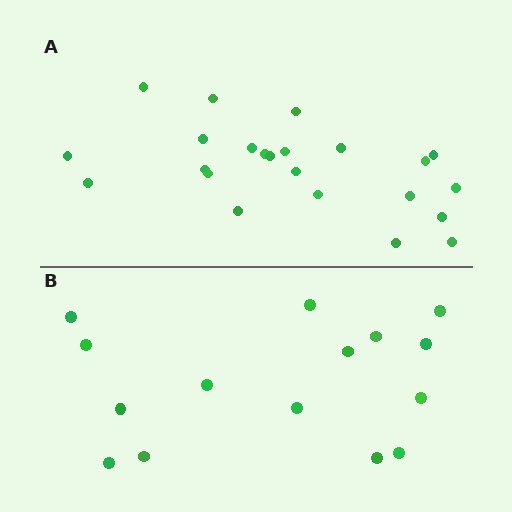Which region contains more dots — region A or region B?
Region A (the top region) has more dots.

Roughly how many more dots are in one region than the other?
Region A has roughly 8 or so more dots than region B.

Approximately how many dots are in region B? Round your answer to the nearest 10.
About 20 dots. (The exact count is 15, which rounds to 20.)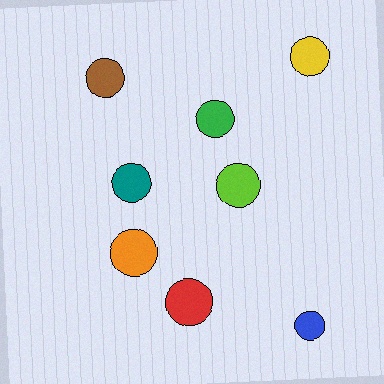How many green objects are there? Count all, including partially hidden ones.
There is 1 green object.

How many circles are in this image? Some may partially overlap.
There are 8 circles.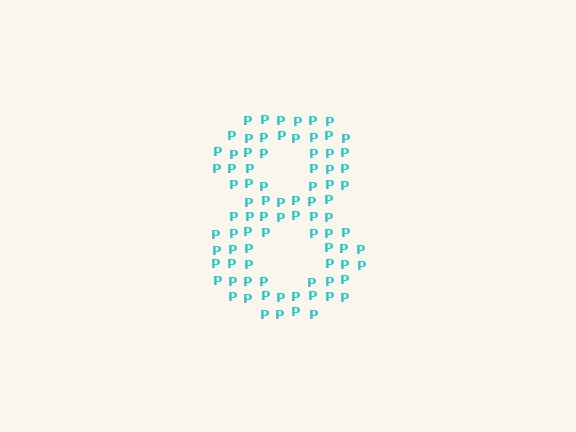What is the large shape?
The large shape is the digit 8.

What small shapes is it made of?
It is made of small letter P's.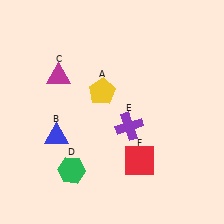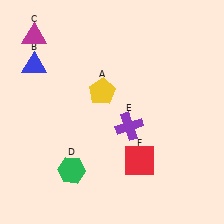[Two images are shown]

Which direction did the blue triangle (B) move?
The blue triangle (B) moved up.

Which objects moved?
The objects that moved are: the blue triangle (B), the magenta triangle (C).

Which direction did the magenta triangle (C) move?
The magenta triangle (C) moved up.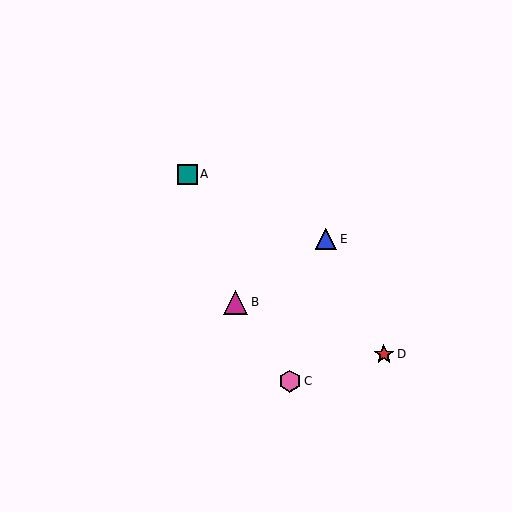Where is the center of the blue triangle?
The center of the blue triangle is at (326, 239).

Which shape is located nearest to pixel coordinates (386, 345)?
The red star (labeled D) at (384, 355) is nearest to that location.